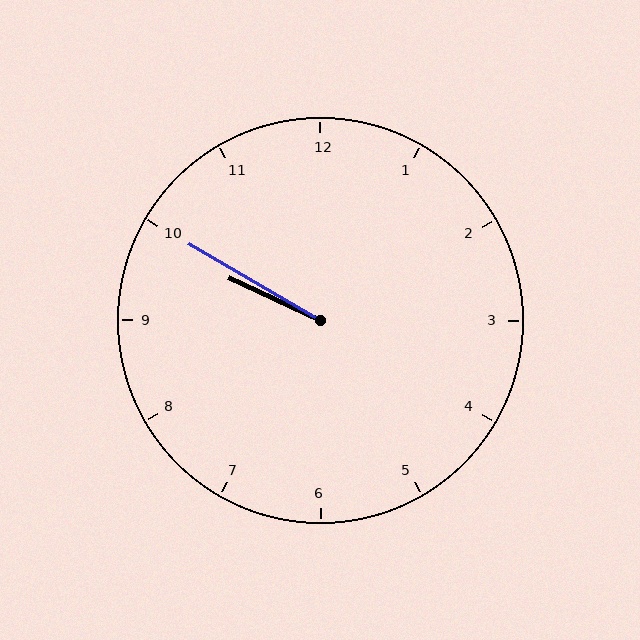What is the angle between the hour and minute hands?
Approximately 5 degrees.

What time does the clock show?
9:50.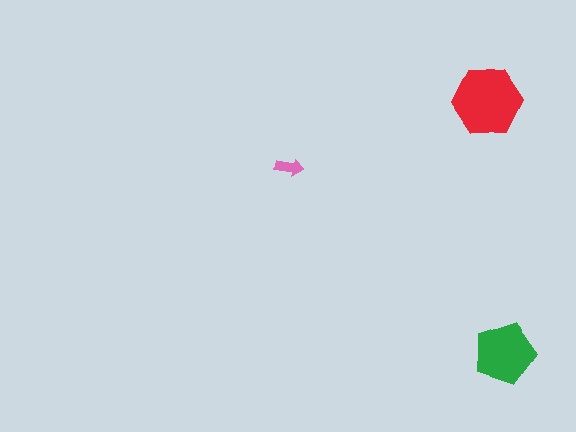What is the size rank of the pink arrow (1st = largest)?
3rd.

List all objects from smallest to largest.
The pink arrow, the green pentagon, the red hexagon.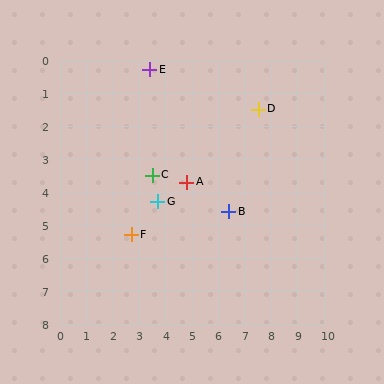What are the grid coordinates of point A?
Point A is at approximately (4.8, 3.7).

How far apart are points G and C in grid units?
Points G and C are about 0.8 grid units apart.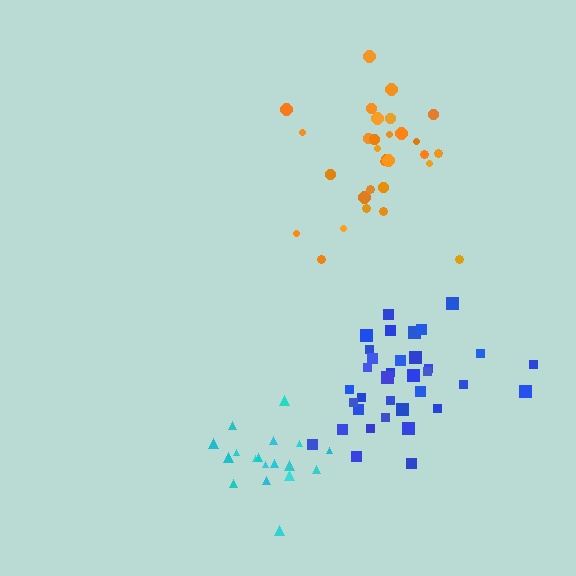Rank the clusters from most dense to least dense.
cyan, orange, blue.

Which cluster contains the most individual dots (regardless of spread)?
Blue (35).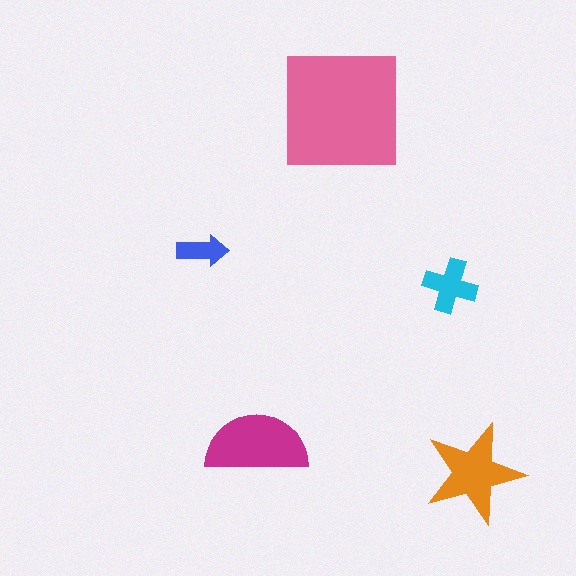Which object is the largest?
The pink square.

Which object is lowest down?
The orange star is bottommost.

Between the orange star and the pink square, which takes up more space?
The pink square.